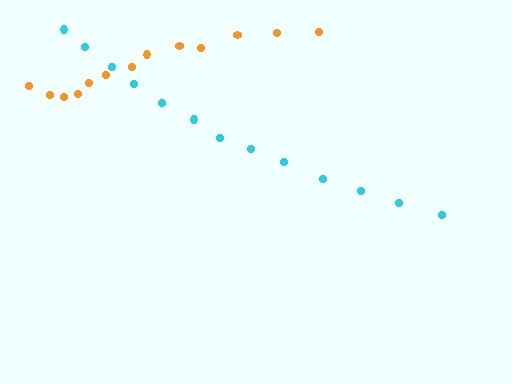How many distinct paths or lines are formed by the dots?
There are 2 distinct paths.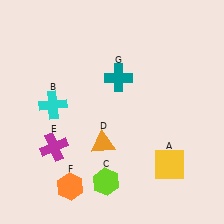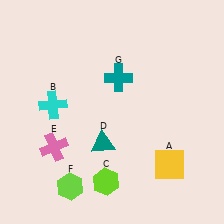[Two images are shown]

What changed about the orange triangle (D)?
In Image 1, D is orange. In Image 2, it changed to teal.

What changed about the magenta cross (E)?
In Image 1, E is magenta. In Image 2, it changed to pink.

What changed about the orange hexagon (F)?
In Image 1, F is orange. In Image 2, it changed to lime.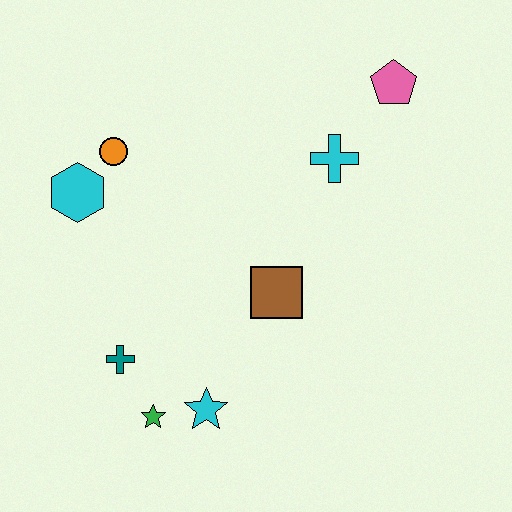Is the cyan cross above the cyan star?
Yes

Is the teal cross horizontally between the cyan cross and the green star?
No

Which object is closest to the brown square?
The cyan star is closest to the brown square.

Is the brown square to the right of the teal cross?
Yes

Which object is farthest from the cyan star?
The pink pentagon is farthest from the cyan star.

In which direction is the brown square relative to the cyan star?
The brown square is above the cyan star.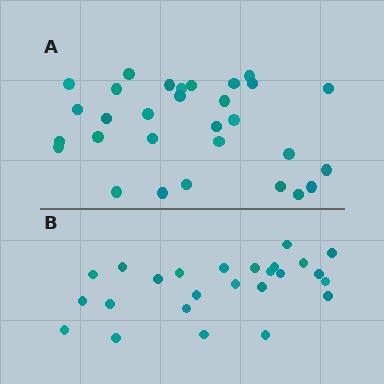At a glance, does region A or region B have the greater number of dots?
Region A (the top region) has more dots.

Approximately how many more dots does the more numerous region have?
Region A has about 5 more dots than region B.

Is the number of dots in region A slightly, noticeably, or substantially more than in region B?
Region A has only slightly more — the two regions are fairly close. The ratio is roughly 1.2 to 1.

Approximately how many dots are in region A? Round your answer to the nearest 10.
About 30 dots.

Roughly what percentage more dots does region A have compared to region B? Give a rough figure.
About 20% more.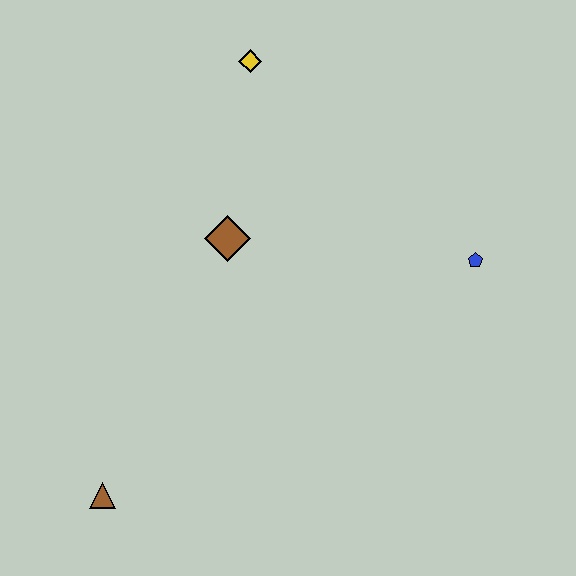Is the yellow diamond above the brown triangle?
Yes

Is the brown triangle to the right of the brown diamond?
No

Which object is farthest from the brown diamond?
The brown triangle is farthest from the brown diamond.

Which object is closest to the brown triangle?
The brown diamond is closest to the brown triangle.